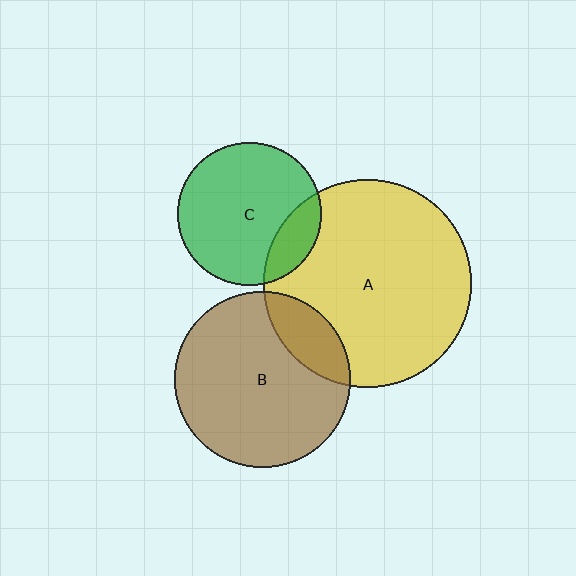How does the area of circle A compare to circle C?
Approximately 2.1 times.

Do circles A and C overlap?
Yes.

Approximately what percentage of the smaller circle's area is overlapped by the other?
Approximately 20%.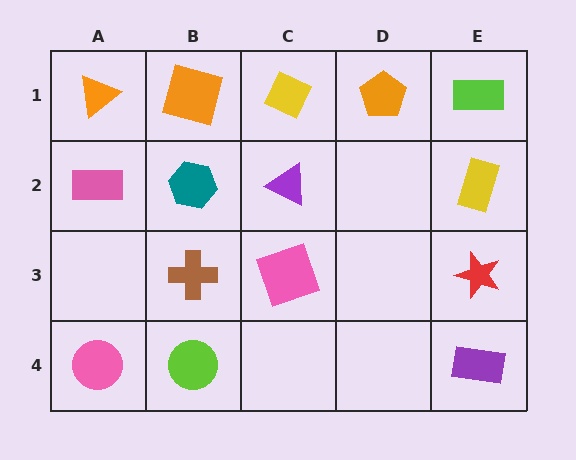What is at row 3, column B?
A brown cross.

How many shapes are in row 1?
5 shapes.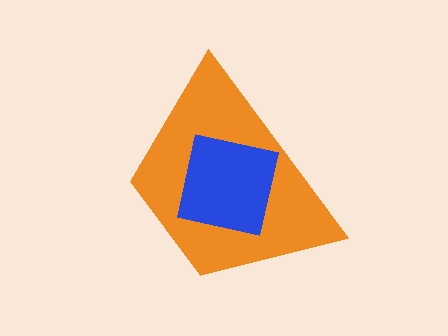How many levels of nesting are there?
2.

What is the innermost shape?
The blue square.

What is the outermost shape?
The orange trapezoid.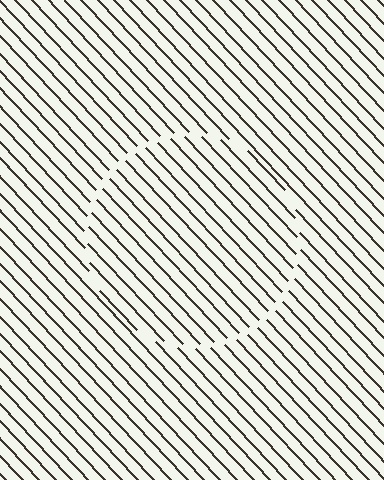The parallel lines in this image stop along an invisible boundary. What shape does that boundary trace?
An illusory circle. The interior of the shape contains the same grating, shifted by half a period — the contour is defined by the phase discontinuity where line-ends from the inner and outer gratings abut.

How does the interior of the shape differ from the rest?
The interior of the shape contains the same grating, shifted by half a period — the contour is defined by the phase discontinuity where line-ends from the inner and outer gratings abut.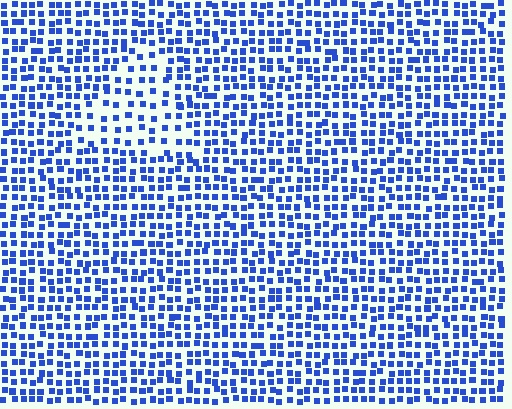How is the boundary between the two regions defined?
The boundary is defined by a change in element density (approximately 1.8x ratio). All elements are the same color, size, and shape.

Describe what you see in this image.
The image contains small blue elements arranged at two different densities. A triangle-shaped region is visible where the elements are less densely packed than the surrounding area.